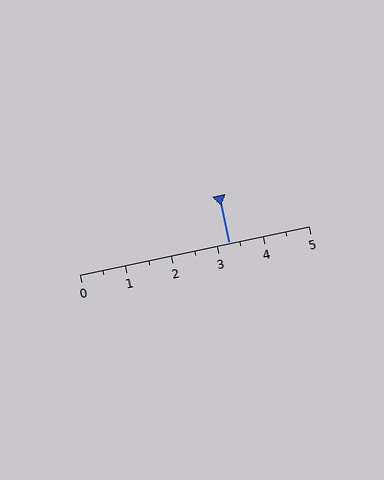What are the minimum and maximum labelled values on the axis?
The axis runs from 0 to 5.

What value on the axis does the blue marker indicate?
The marker indicates approximately 3.2.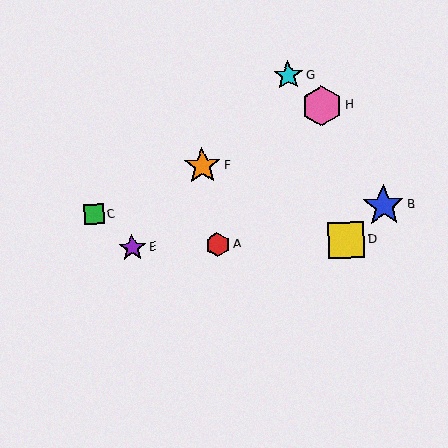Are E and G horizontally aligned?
No, E is at y≈248 and G is at y≈75.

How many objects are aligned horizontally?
3 objects (A, D, E) are aligned horizontally.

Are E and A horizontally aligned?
Yes, both are at y≈248.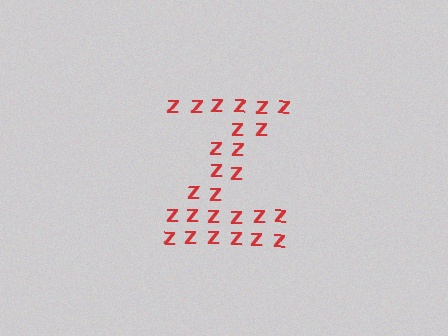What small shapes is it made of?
It is made of small letter Z's.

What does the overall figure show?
The overall figure shows the letter Z.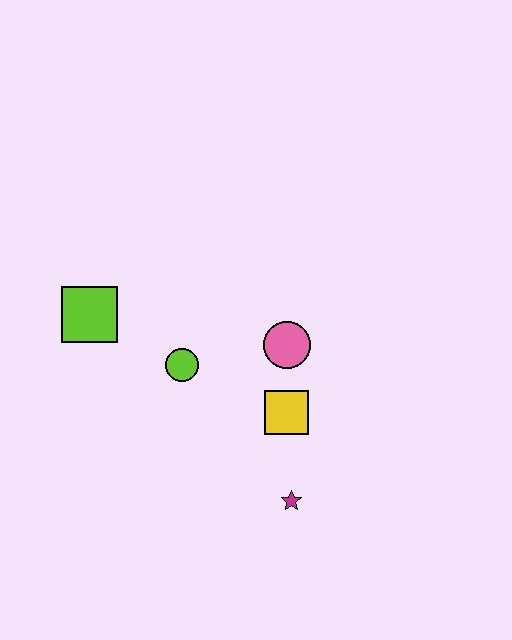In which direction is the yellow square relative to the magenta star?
The yellow square is above the magenta star.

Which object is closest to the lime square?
The lime circle is closest to the lime square.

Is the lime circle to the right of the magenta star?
No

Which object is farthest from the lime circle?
The magenta star is farthest from the lime circle.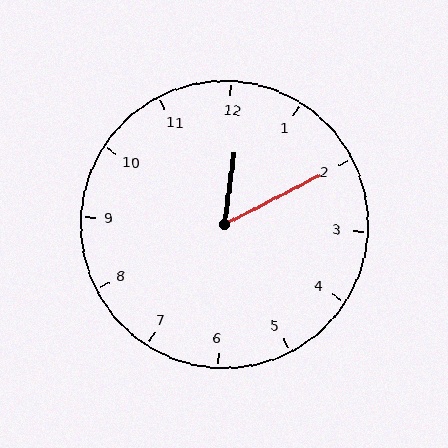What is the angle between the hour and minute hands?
Approximately 55 degrees.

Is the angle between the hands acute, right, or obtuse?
It is acute.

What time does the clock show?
12:10.